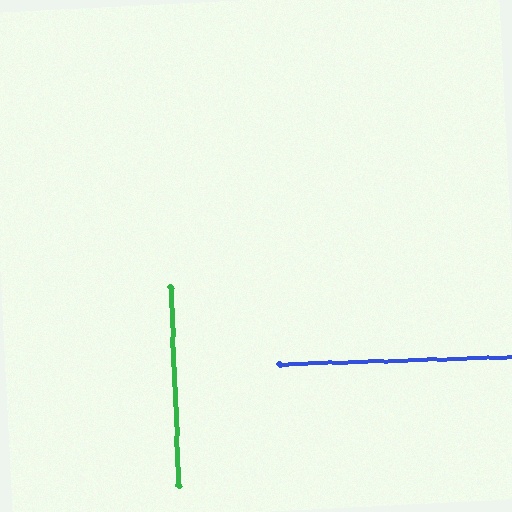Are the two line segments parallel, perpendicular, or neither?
Perpendicular — they meet at approximately 90°.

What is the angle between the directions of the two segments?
Approximately 90 degrees.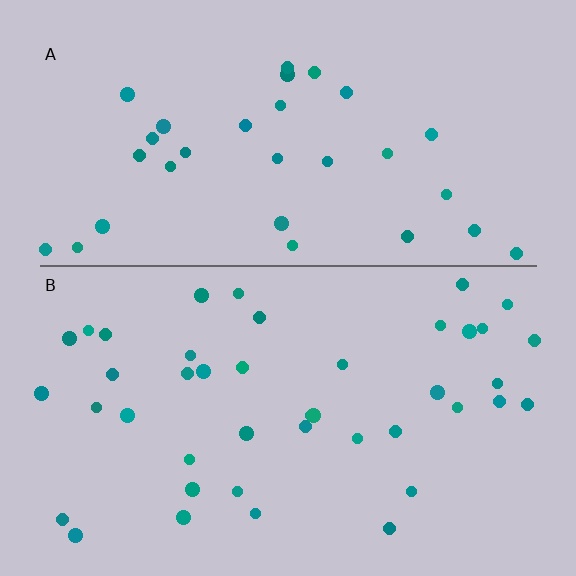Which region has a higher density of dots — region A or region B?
B (the bottom).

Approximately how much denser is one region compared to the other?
Approximately 1.4× — region B over region A.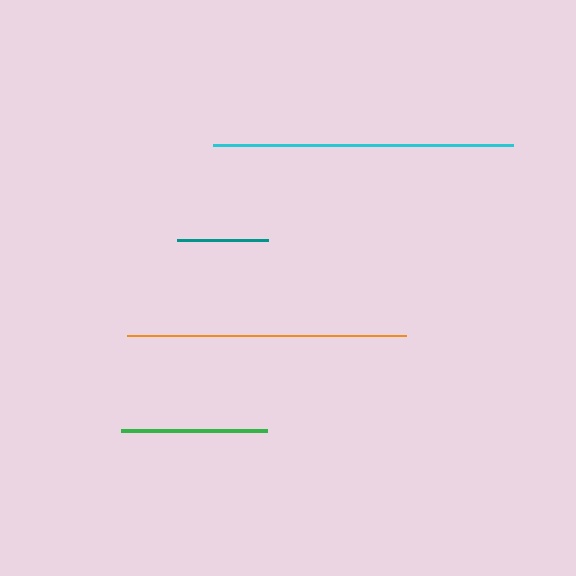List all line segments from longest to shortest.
From longest to shortest: cyan, orange, green, teal.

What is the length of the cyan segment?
The cyan segment is approximately 300 pixels long.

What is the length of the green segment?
The green segment is approximately 145 pixels long.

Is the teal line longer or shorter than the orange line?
The orange line is longer than the teal line.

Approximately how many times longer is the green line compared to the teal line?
The green line is approximately 1.6 times the length of the teal line.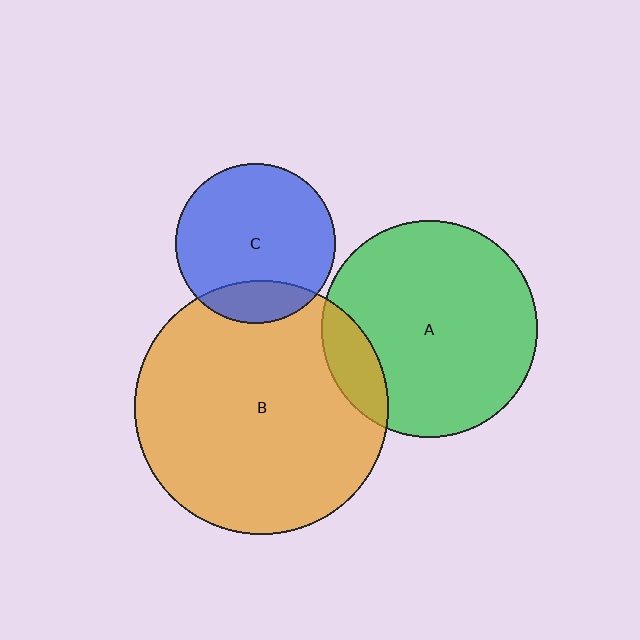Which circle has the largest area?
Circle B (orange).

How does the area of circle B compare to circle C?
Approximately 2.5 times.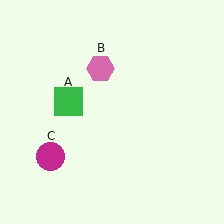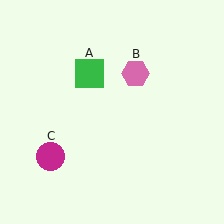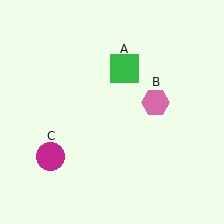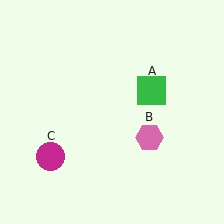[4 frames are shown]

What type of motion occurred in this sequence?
The green square (object A), pink hexagon (object B) rotated clockwise around the center of the scene.